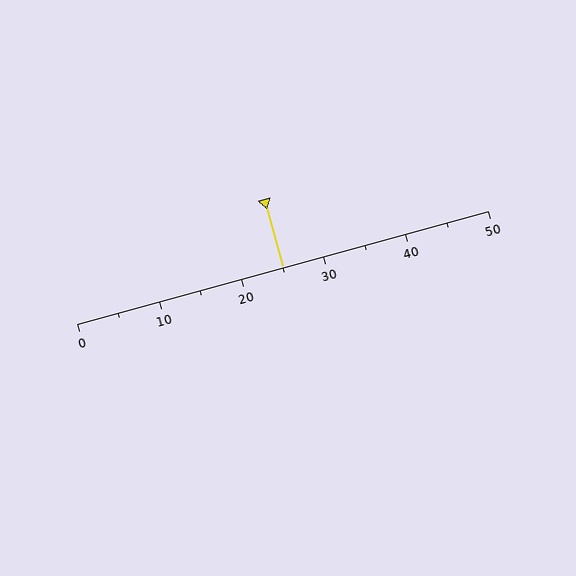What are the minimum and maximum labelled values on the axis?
The axis runs from 0 to 50.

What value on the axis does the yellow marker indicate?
The marker indicates approximately 25.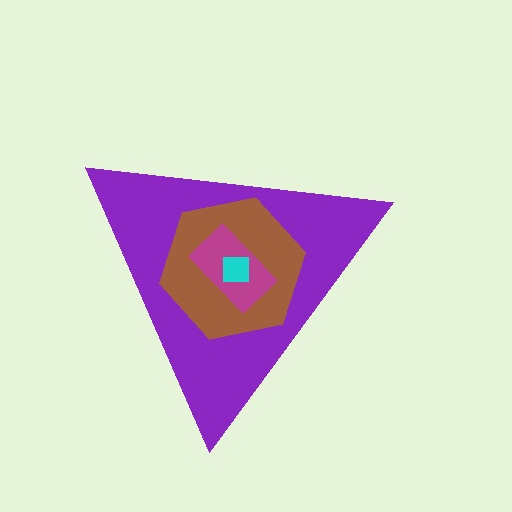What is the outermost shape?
The purple triangle.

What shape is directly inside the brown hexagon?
The magenta rectangle.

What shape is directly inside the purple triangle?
The brown hexagon.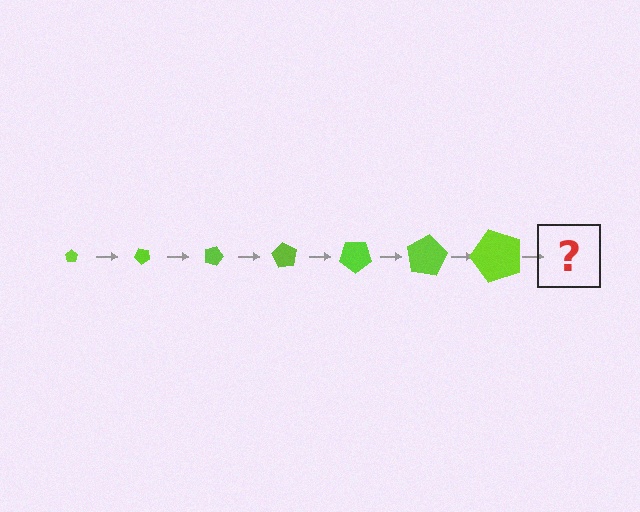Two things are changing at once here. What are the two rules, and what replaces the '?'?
The two rules are that the pentagon grows larger each step and it rotates 45 degrees each step. The '?' should be a pentagon, larger than the previous one and rotated 315 degrees from the start.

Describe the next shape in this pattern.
It should be a pentagon, larger than the previous one and rotated 315 degrees from the start.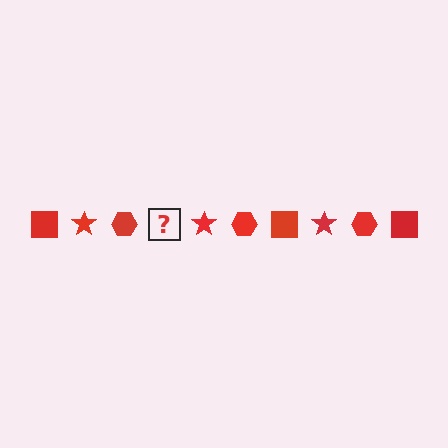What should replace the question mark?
The question mark should be replaced with a red square.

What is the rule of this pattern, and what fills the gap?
The rule is that the pattern cycles through square, star, hexagon shapes in red. The gap should be filled with a red square.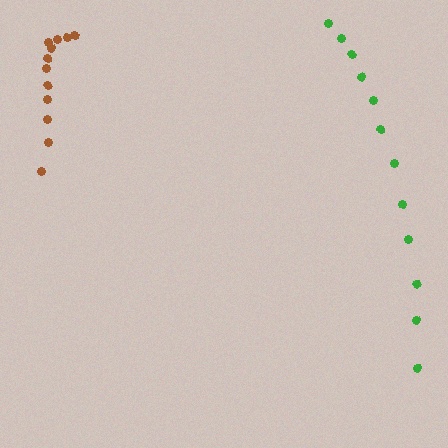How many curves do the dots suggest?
There are 2 distinct paths.